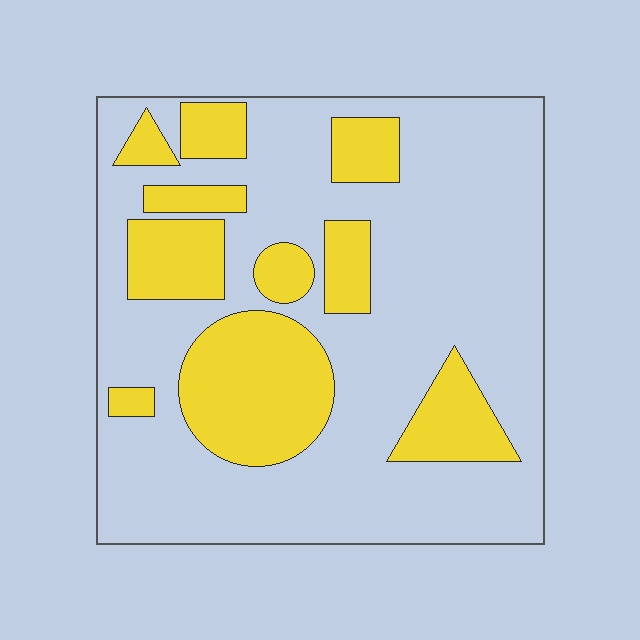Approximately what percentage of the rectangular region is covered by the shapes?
Approximately 30%.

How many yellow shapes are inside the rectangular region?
10.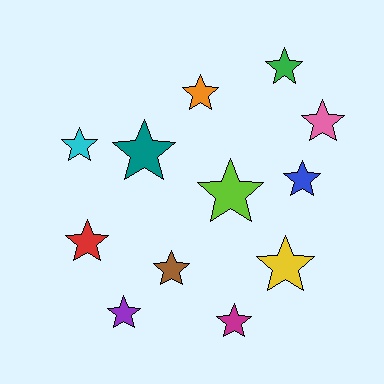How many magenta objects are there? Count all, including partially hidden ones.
There is 1 magenta object.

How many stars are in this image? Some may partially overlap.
There are 12 stars.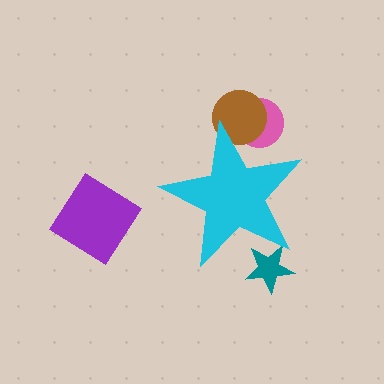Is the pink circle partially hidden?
Yes, the pink circle is partially hidden behind the cyan star.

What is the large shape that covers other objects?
A cyan star.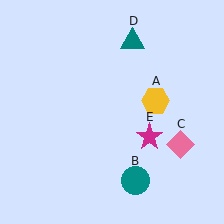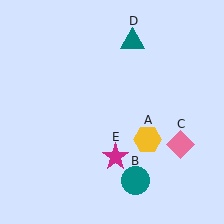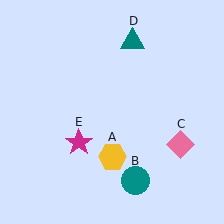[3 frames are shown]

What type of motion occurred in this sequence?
The yellow hexagon (object A), magenta star (object E) rotated clockwise around the center of the scene.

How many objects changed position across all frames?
2 objects changed position: yellow hexagon (object A), magenta star (object E).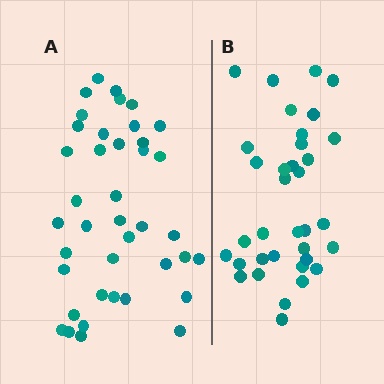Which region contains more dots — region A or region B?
Region A (the left region) has more dots.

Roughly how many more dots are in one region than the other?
Region A has about 5 more dots than region B.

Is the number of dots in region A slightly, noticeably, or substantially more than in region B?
Region A has only slightly more — the two regions are fairly close. The ratio is roughly 1.1 to 1.